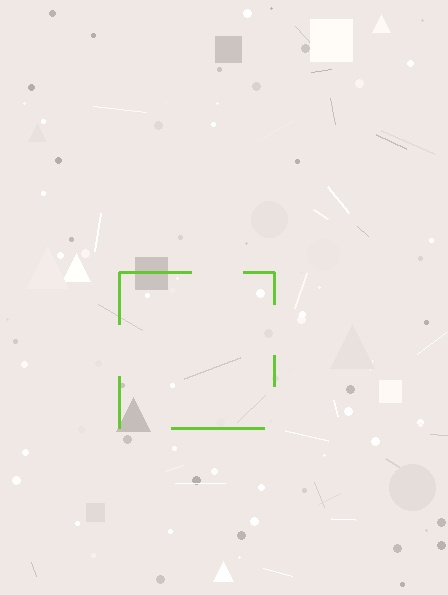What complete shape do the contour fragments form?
The contour fragments form a square.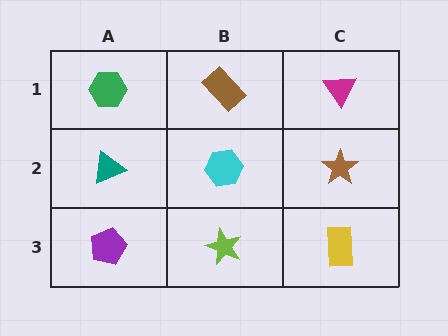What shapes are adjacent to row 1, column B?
A cyan hexagon (row 2, column B), a green hexagon (row 1, column A), a magenta triangle (row 1, column C).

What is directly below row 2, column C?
A yellow rectangle.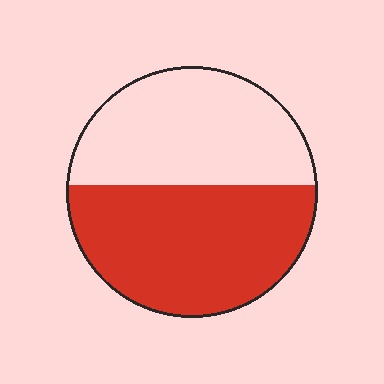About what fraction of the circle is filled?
About one half (1/2).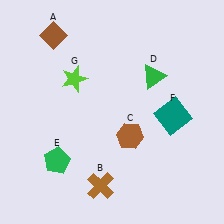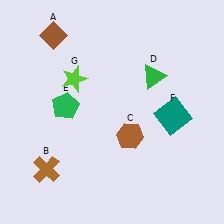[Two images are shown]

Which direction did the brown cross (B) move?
The brown cross (B) moved left.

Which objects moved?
The objects that moved are: the brown cross (B), the green pentagon (E).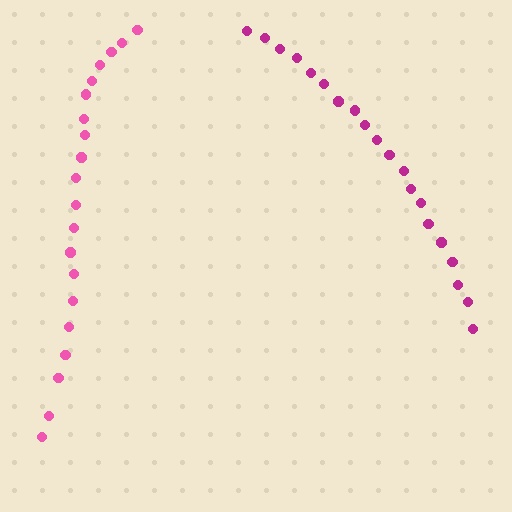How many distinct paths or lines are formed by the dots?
There are 2 distinct paths.